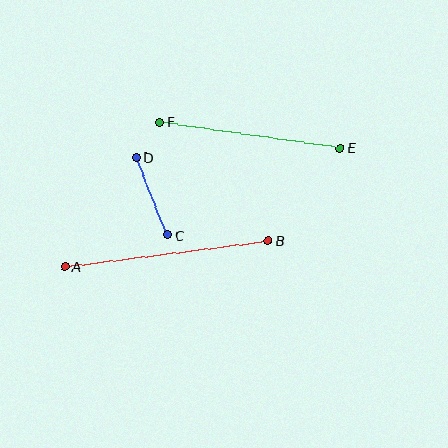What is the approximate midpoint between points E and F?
The midpoint is at approximately (250, 135) pixels.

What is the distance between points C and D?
The distance is approximately 84 pixels.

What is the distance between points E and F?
The distance is approximately 182 pixels.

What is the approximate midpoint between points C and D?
The midpoint is at approximately (152, 196) pixels.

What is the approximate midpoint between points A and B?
The midpoint is at approximately (166, 254) pixels.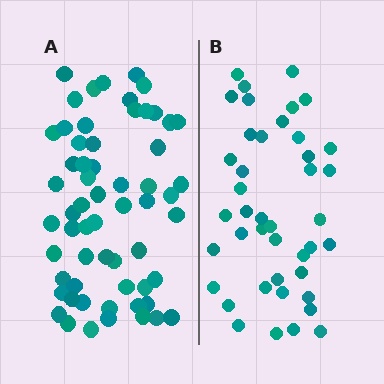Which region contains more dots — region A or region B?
Region A (the left region) has more dots.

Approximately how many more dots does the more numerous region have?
Region A has approximately 20 more dots than region B.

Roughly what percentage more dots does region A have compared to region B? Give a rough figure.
About 45% more.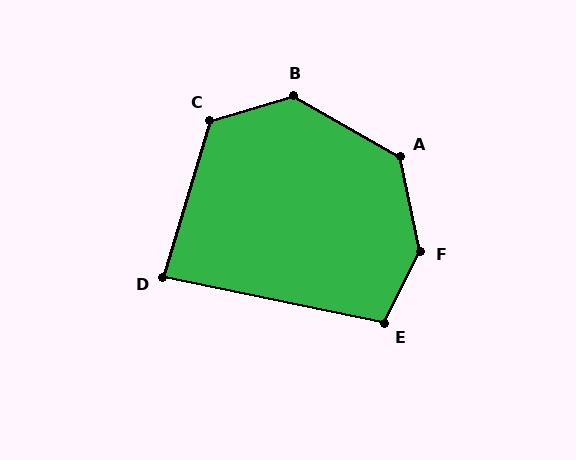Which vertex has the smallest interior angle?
D, at approximately 85 degrees.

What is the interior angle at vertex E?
Approximately 105 degrees (obtuse).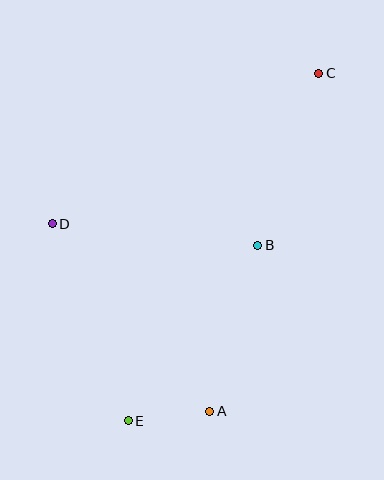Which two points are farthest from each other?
Points C and E are farthest from each other.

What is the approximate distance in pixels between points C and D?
The distance between C and D is approximately 306 pixels.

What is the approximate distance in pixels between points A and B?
The distance between A and B is approximately 173 pixels.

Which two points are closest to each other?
Points A and E are closest to each other.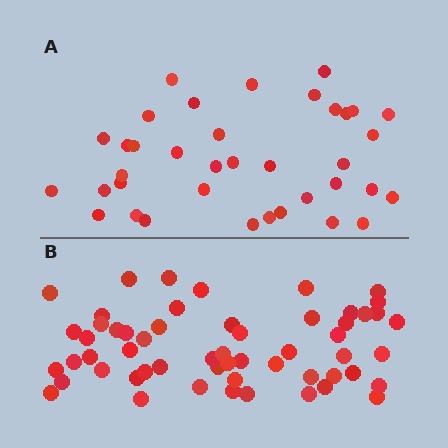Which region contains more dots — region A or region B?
Region B (the bottom region) has more dots.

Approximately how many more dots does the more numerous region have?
Region B has approximately 20 more dots than region A.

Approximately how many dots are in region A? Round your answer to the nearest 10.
About 40 dots. (The exact count is 37, which rounds to 40.)